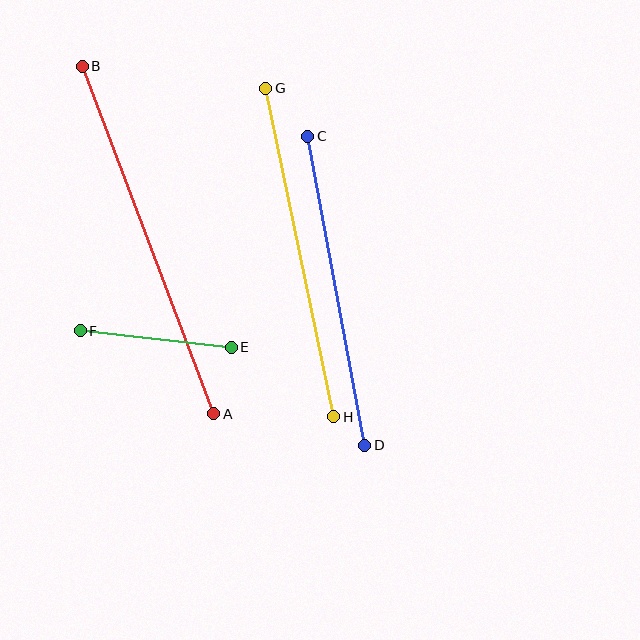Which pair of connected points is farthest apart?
Points A and B are farthest apart.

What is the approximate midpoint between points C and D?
The midpoint is at approximately (336, 291) pixels.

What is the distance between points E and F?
The distance is approximately 152 pixels.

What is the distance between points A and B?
The distance is approximately 372 pixels.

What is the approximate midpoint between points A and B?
The midpoint is at approximately (148, 240) pixels.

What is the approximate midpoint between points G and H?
The midpoint is at approximately (300, 252) pixels.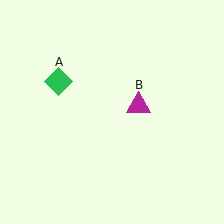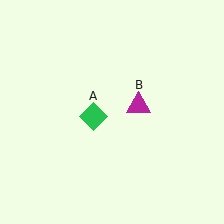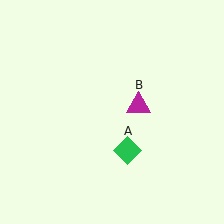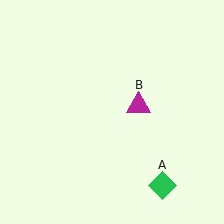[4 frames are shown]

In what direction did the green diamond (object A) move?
The green diamond (object A) moved down and to the right.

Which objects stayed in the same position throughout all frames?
Magenta triangle (object B) remained stationary.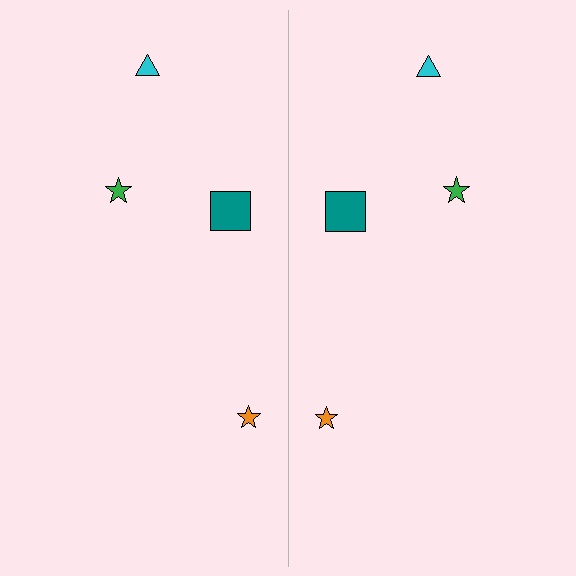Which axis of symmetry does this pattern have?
The pattern has a vertical axis of symmetry running through the center of the image.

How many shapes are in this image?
There are 8 shapes in this image.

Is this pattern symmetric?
Yes, this pattern has bilateral (reflection) symmetry.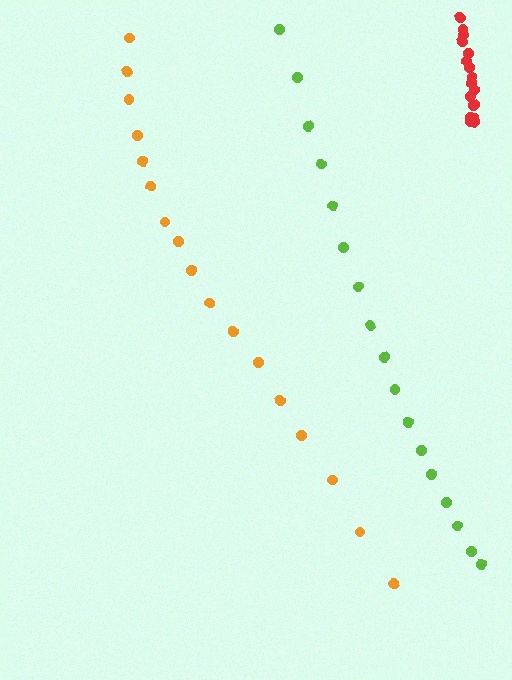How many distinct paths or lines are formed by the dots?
There are 3 distinct paths.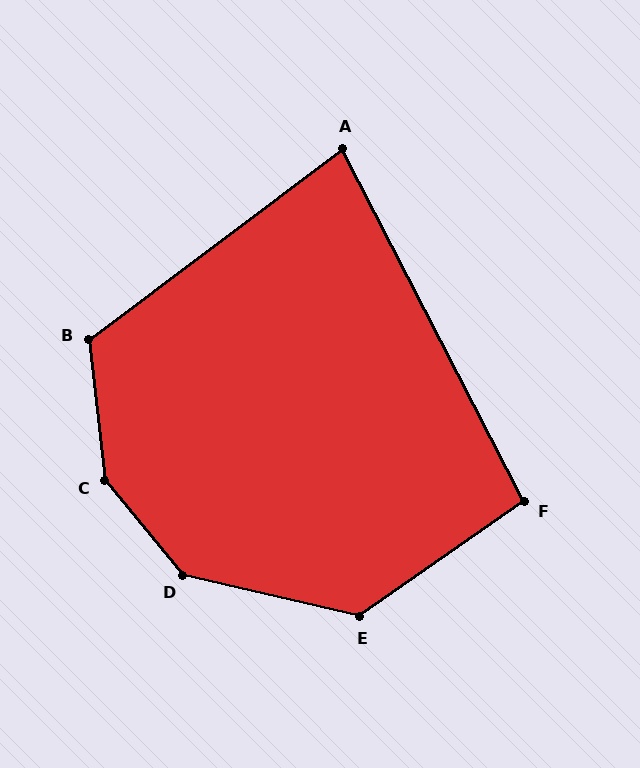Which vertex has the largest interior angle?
C, at approximately 147 degrees.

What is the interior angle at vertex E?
Approximately 132 degrees (obtuse).